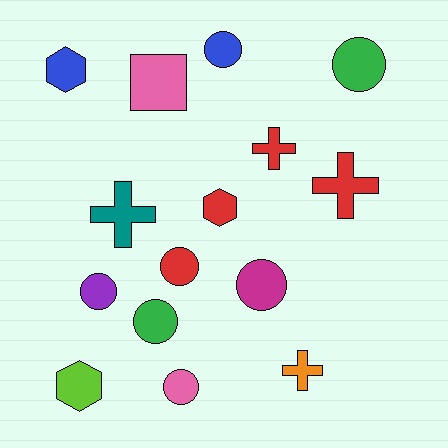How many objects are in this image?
There are 15 objects.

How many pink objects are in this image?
There are 2 pink objects.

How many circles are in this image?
There are 7 circles.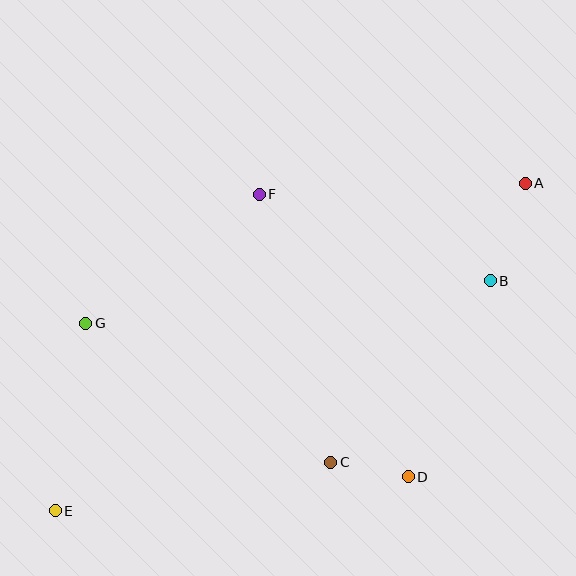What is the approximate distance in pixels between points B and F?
The distance between B and F is approximately 247 pixels.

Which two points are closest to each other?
Points C and D are closest to each other.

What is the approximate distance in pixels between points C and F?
The distance between C and F is approximately 277 pixels.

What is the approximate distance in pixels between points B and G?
The distance between B and G is approximately 407 pixels.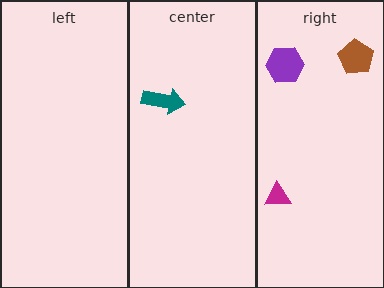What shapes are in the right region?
The magenta triangle, the purple hexagon, the brown pentagon.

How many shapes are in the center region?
1.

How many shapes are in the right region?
3.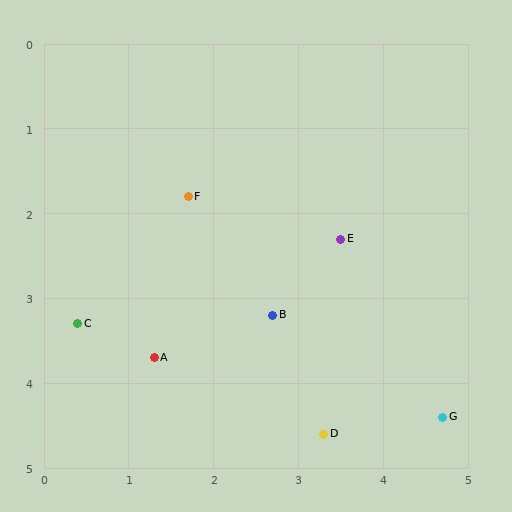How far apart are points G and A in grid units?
Points G and A are about 3.5 grid units apart.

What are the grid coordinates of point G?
Point G is at approximately (4.7, 4.4).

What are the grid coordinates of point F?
Point F is at approximately (1.7, 1.8).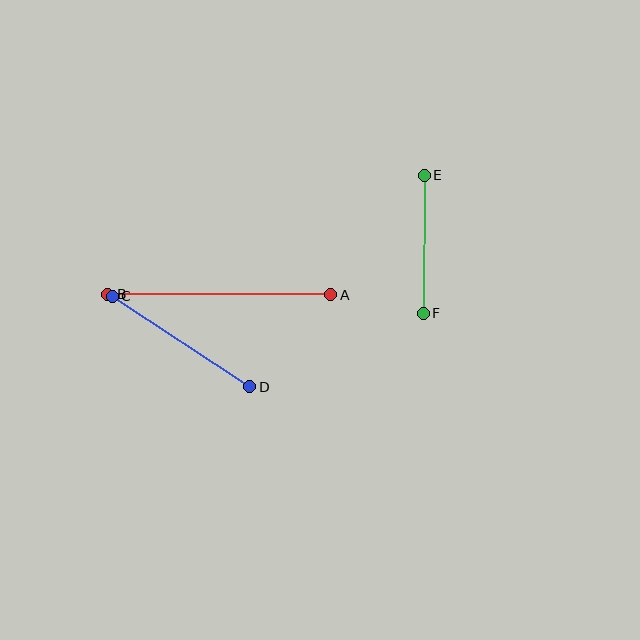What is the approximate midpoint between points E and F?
The midpoint is at approximately (424, 244) pixels.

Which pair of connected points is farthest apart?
Points A and B are farthest apart.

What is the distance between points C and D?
The distance is approximately 164 pixels.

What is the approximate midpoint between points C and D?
The midpoint is at approximately (181, 341) pixels.